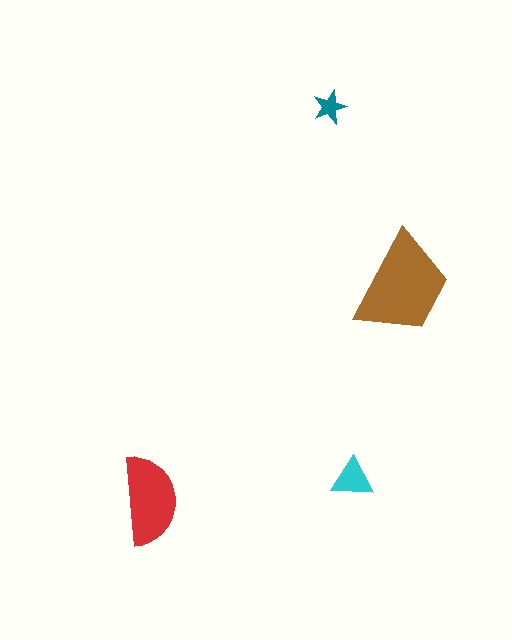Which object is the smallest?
The teal star.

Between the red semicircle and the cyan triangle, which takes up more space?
The red semicircle.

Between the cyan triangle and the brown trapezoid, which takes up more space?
The brown trapezoid.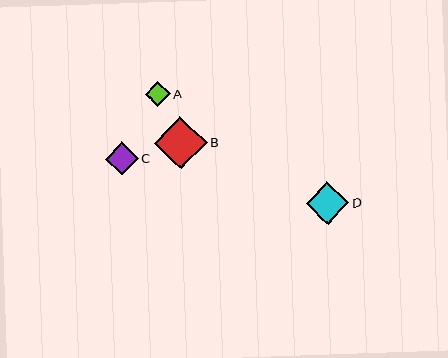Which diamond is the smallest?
Diamond A is the smallest with a size of approximately 25 pixels.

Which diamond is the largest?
Diamond B is the largest with a size of approximately 52 pixels.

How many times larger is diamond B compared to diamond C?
Diamond B is approximately 1.6 times the size of diamond C.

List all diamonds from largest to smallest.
From largest to smallest: B, D, C, A.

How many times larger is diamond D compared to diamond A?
Diamond D is approximately 1.7 times the size of diamond A.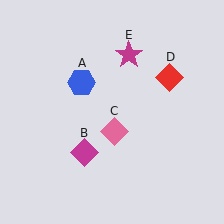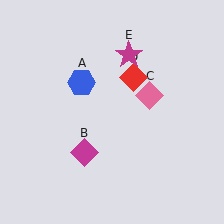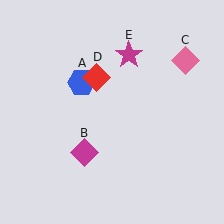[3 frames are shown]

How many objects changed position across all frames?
2 objects changed position: pink diamond (object C), red diamond (object D).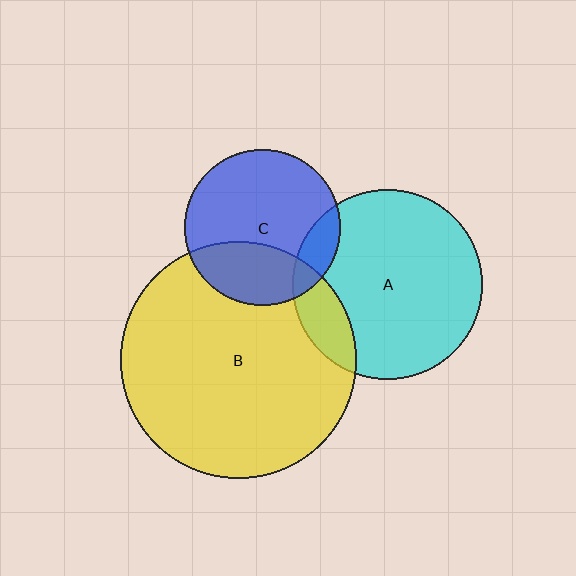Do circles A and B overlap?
Yes.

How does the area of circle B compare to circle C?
Approximately 2.3 times.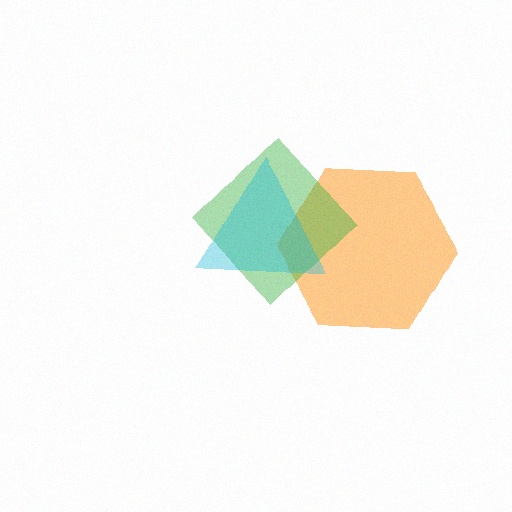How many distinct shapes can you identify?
There are 3 distinct shapes: an orange hexagon, a green diamond, a cyan triangle.